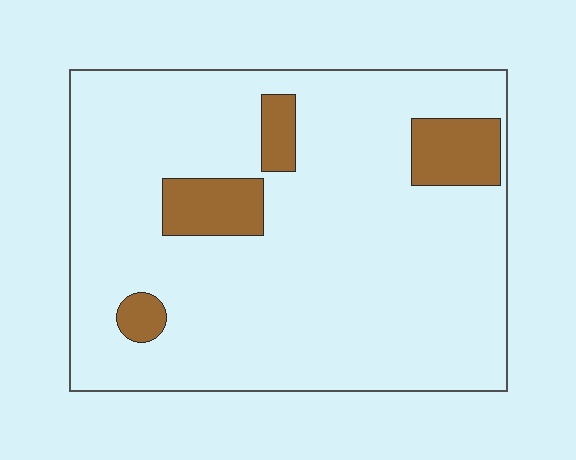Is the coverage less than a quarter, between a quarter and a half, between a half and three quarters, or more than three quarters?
Less than a quarter.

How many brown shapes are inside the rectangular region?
4.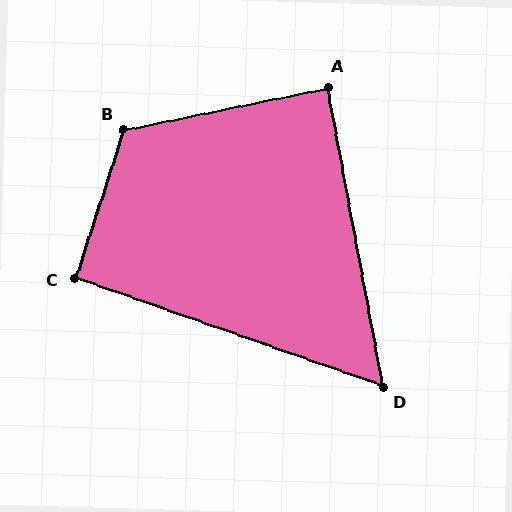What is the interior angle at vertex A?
Approximately 89 degrees (approximately right).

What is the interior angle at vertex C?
Approximately 91 degrees (approximately right).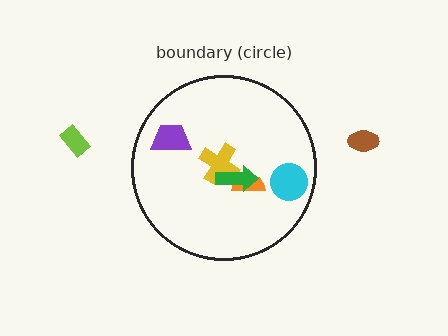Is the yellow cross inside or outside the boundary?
Inside.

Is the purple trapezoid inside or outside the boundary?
Inside.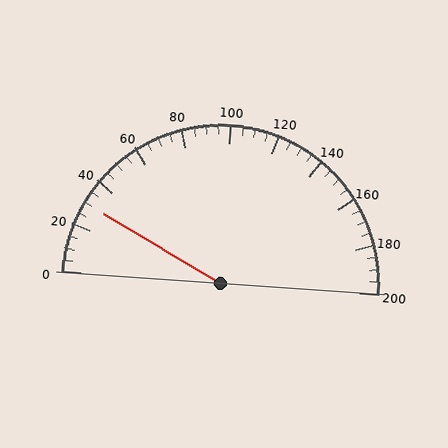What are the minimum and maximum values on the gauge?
The gauge ranges from 0 to 200.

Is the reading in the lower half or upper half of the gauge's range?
The reading is in the lower half of the range (0 to 200).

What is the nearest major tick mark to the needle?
The nearest major tick mark is 40.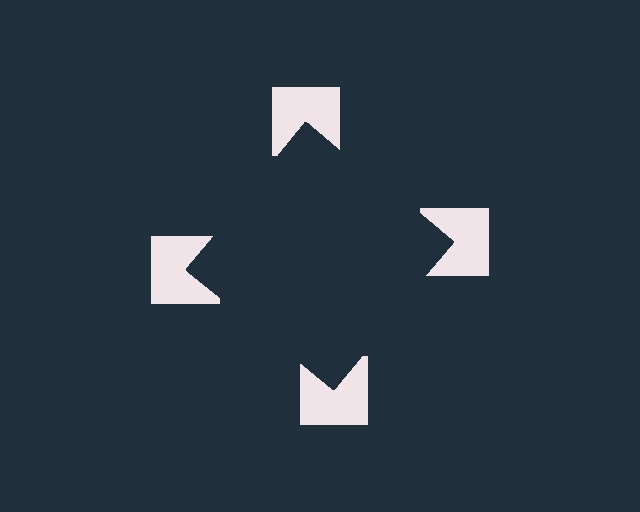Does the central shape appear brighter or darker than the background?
It typically appears slightly darker than the background, even though no actual brightness change is drawn.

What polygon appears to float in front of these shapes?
An illusory square — its edges are inferred from the aligned wedge cuts in the notched squares, not physically drawn.